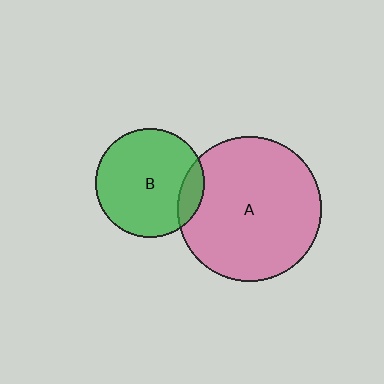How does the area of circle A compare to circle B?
Approximately 1.7 times.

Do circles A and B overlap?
Yes.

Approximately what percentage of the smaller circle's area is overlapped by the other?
Approximately 15%.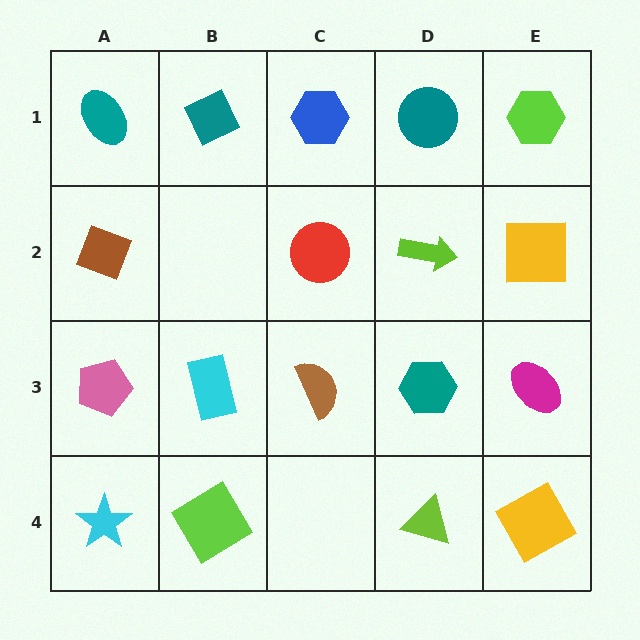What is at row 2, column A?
A brown diamond.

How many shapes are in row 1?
5 shapes.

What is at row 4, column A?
A cyan star.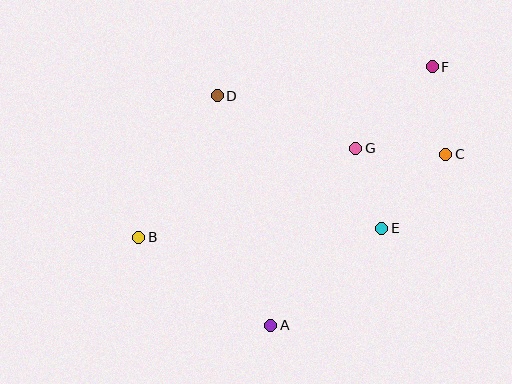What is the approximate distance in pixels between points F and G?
The distance between F and G is approximately 112 pixels.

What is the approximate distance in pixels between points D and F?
The distance between D and F is approximately 217 pixels.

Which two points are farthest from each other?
Points B and F are farthest from each other.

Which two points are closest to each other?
Points E and G are closest to each other.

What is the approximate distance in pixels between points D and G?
The distance between D and G is approximately 148 pixels.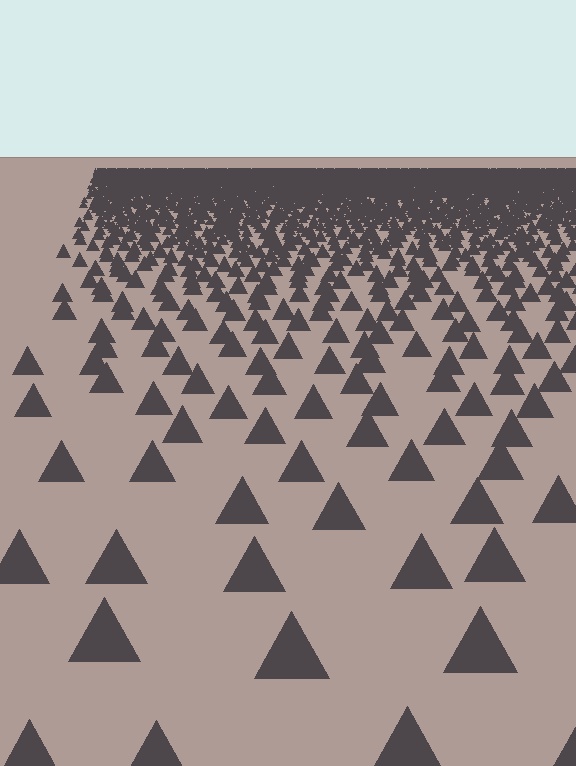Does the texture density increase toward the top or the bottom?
Density increases toward the top.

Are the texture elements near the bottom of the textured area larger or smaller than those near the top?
Larger. Near the bottom, elements are closer to the viewer and appear at a bigger on-screen size.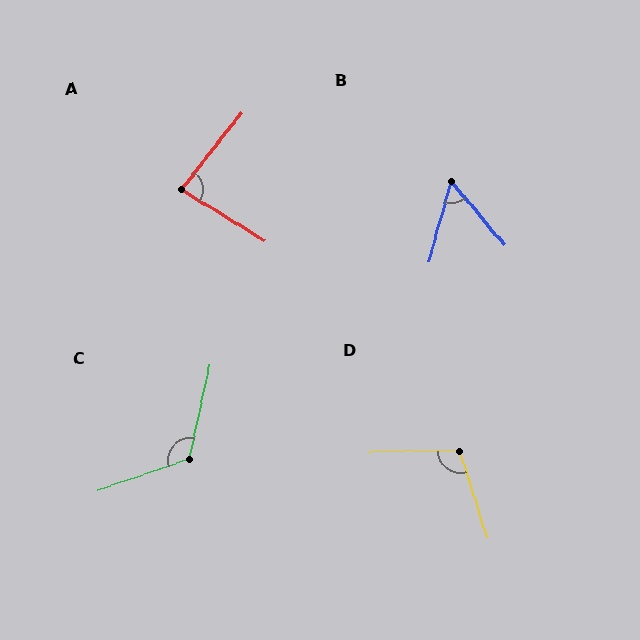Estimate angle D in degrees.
Approximately 107 degrees.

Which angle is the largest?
C, at approximately 121 degrees.